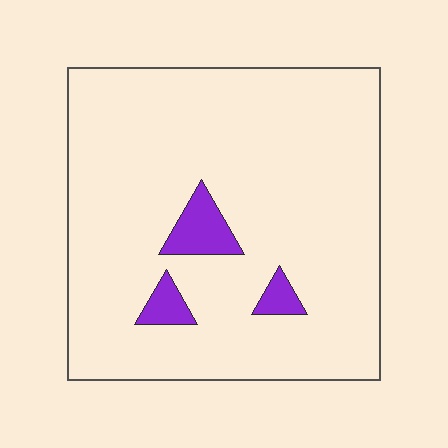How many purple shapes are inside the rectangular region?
3.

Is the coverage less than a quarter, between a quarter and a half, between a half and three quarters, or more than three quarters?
Less than a quarter.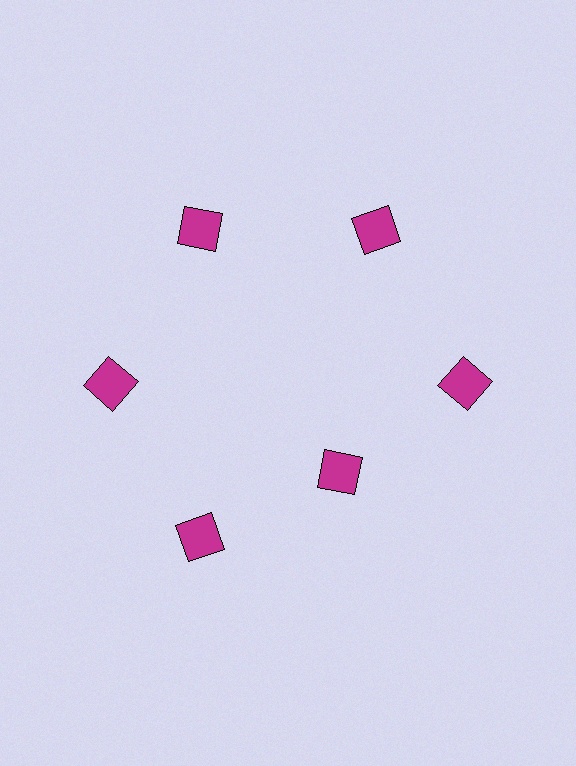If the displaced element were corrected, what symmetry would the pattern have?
It would have 6-fold rotational symmetry — the pattern would map onto itself every 60 degrees.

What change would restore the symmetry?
The symmetry would be restored by moving it outward, back onto the ring so that all 6 squares sit at equal angles and equal distance from the center.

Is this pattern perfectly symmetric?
No. The 6 magenta squares are arranged in a ring, but one element near the 5 o'clock position is pulled inward toward the center, breaking the 6-fold rotational symmetry.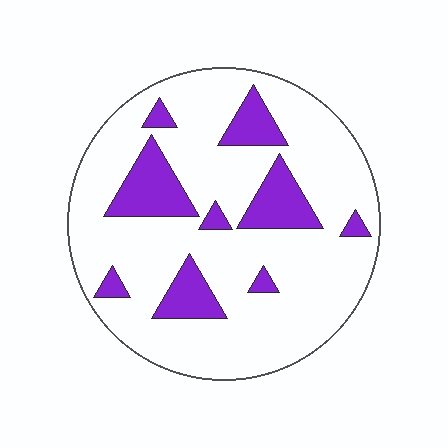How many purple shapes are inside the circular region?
9.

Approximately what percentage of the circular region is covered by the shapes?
Approximately 20%.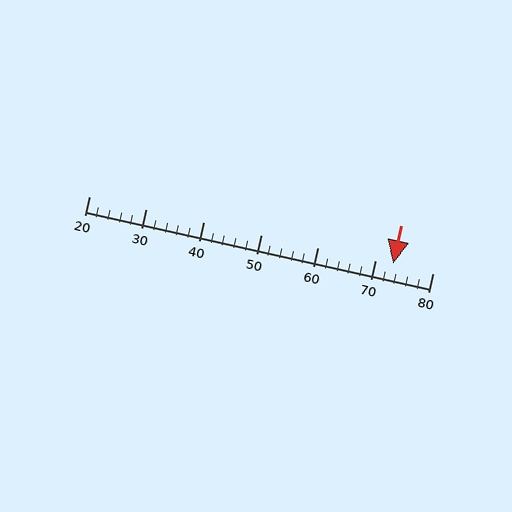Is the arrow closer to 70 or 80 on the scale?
The arrow is closer to 70.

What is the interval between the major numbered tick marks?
The major tick marks are spaced 10 units apart.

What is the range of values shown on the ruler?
The ruler shows values from 20 to 80.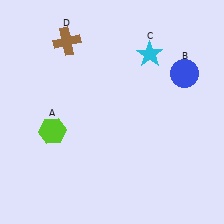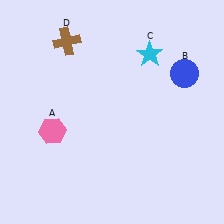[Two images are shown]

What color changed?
The hexagon (A) changed from lime in Image 1 to pink in Image 2.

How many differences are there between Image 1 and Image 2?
There is 1 difference between the two images.